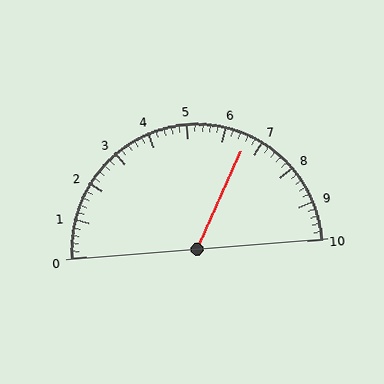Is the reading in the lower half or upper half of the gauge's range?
The reading is in the upper half of the range (0 to 10).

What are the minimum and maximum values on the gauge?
The gauge ranges from 0 to 10.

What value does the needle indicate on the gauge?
The needle indicates approximately 6.6.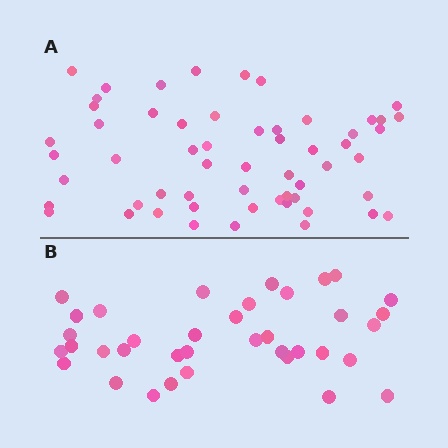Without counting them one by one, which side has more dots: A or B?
Region A (the top region) has more dots.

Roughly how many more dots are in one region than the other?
Region A has approximately 20 more dots than region B.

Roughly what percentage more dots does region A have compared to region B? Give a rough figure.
About 55% more.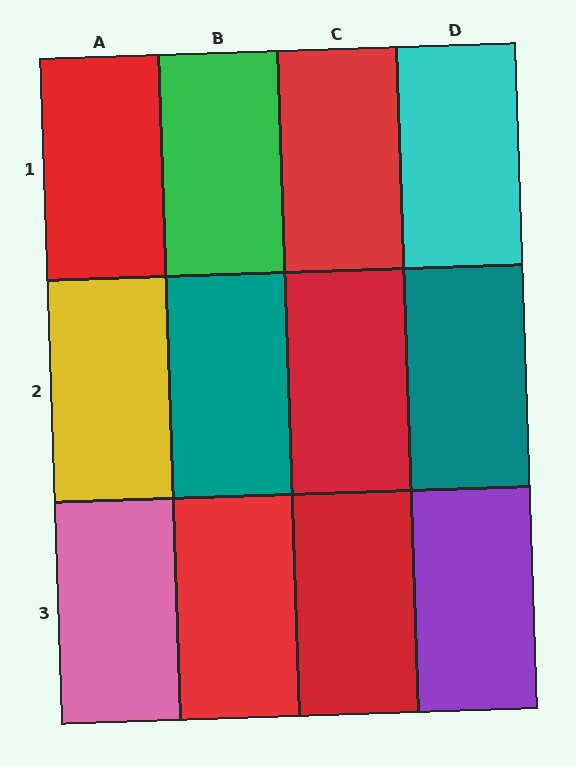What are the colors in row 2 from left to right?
Yellow, teal, red, teal.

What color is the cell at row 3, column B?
Red.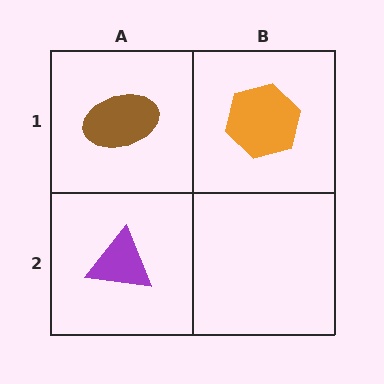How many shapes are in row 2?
1 shape.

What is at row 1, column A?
A brown ellipse.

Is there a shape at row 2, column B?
No, that cell is empty.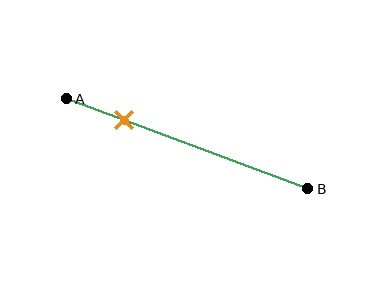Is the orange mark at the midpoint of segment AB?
No, the mark is at about 25% from A, not at the 50% midpoint.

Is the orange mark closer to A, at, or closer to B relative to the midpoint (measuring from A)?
The orange mark is closer to point A than the midpoint of segment AB.